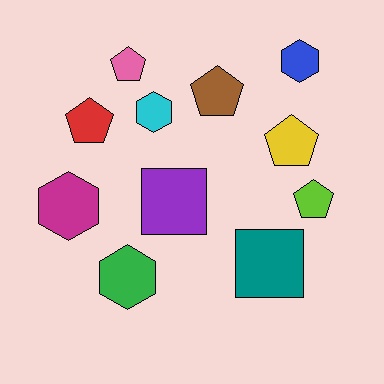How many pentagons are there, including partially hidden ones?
There are 5 pentagons.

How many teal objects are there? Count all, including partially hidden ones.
There is 1 teal object.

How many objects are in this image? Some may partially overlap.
There are 11 objects.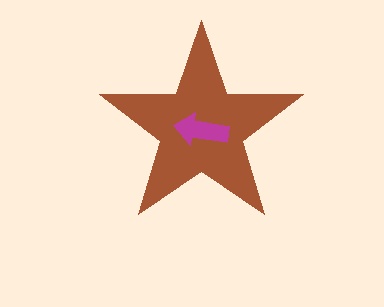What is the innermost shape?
The magenta arrow.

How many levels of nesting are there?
2.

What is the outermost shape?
The brown star.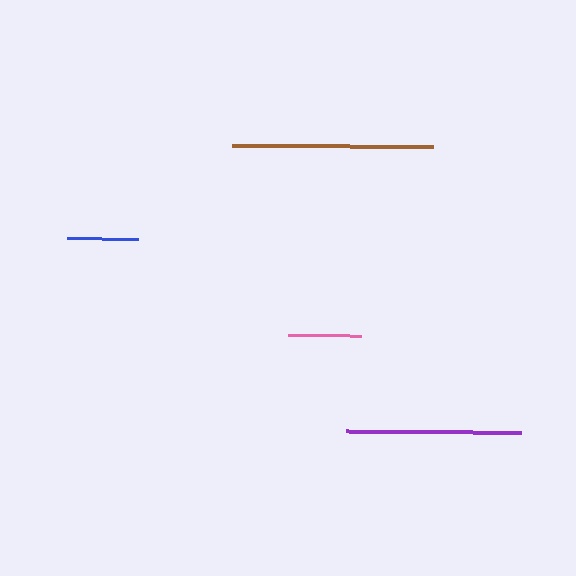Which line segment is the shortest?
The blue line is the shortest at approximately 71 pixels.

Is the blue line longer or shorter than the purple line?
The purple line is longer than the blue line.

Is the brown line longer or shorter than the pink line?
The brown line is longer than the pink line.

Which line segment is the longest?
The brown line is the longest at approximately 201 pixels.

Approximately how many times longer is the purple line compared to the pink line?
The purple line is approximately 2.4 times the length of the pink line.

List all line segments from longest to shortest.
From longest to shortest: brown, purple, pink, blue.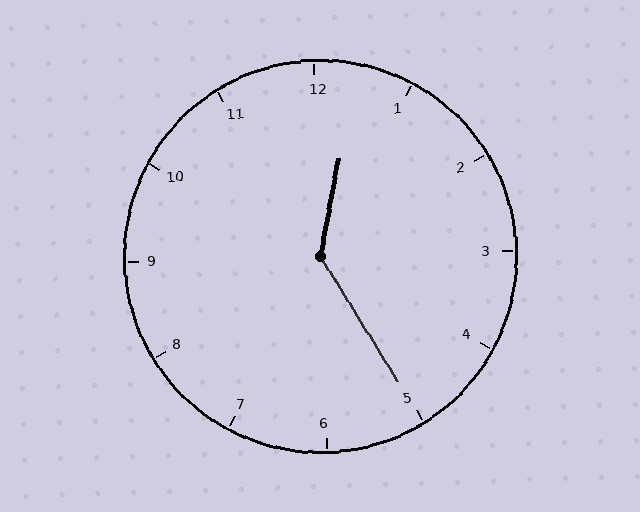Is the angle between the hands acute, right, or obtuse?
It is obtuse.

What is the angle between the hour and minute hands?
Approximately 138 degrees.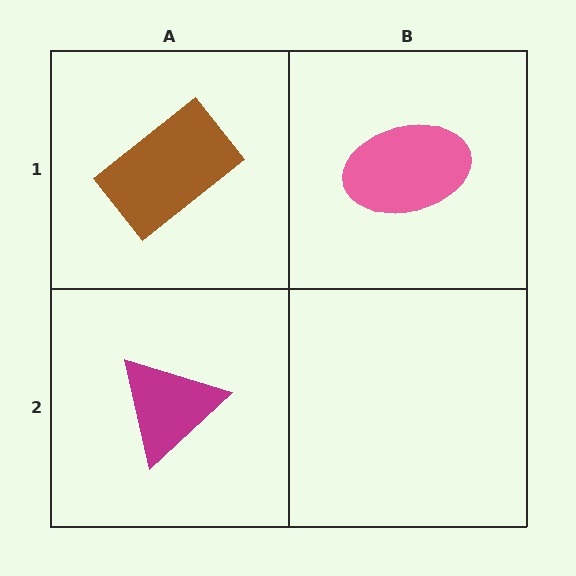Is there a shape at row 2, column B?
No, that cell is empty.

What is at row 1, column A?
A brown rectangle.